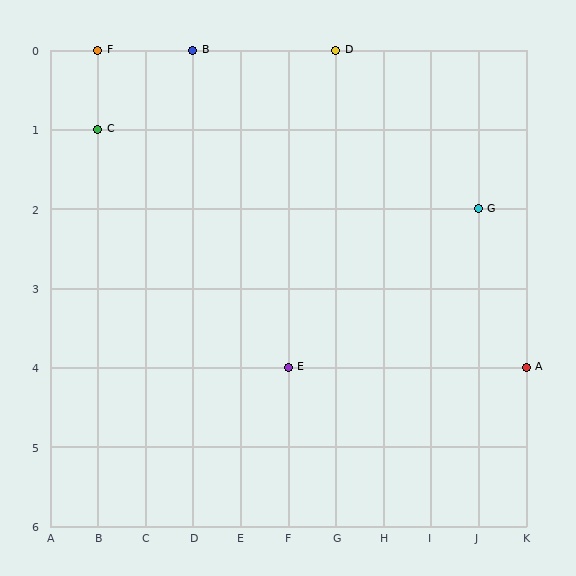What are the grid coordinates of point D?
Point D is at grid coordinates (G, 0).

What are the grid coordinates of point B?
Point B is at grid coordinates (D, 0).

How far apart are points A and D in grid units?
Points A and D are 4 columns and 4 rows apart (about 5.7 grid units diagonally).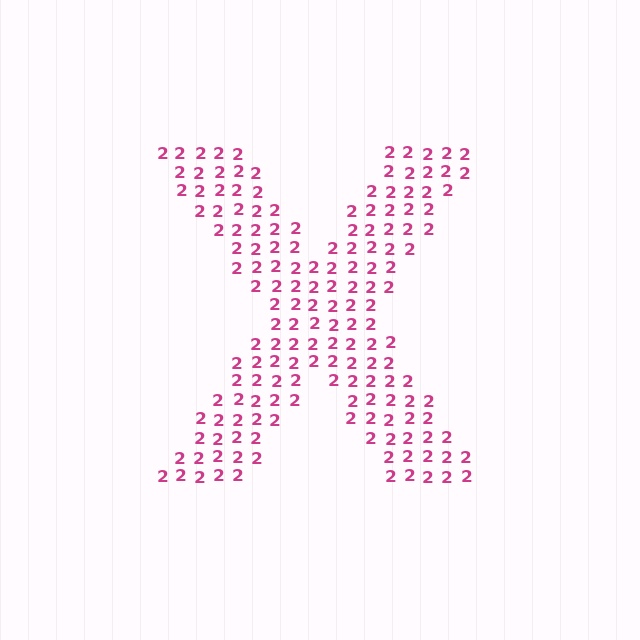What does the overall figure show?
The overall figure shows the letter X.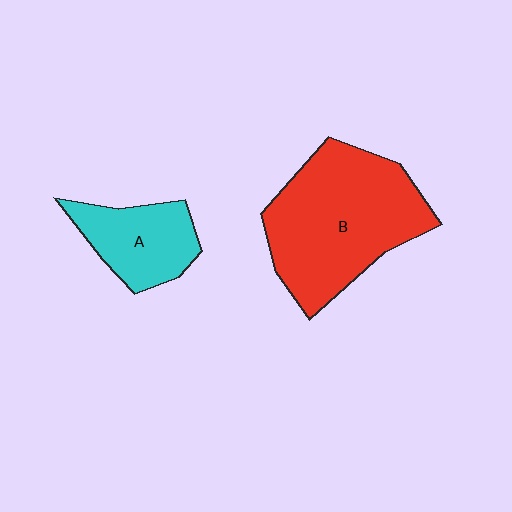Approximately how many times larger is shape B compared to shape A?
Approximately 2.2 times.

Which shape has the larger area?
Shape B (red).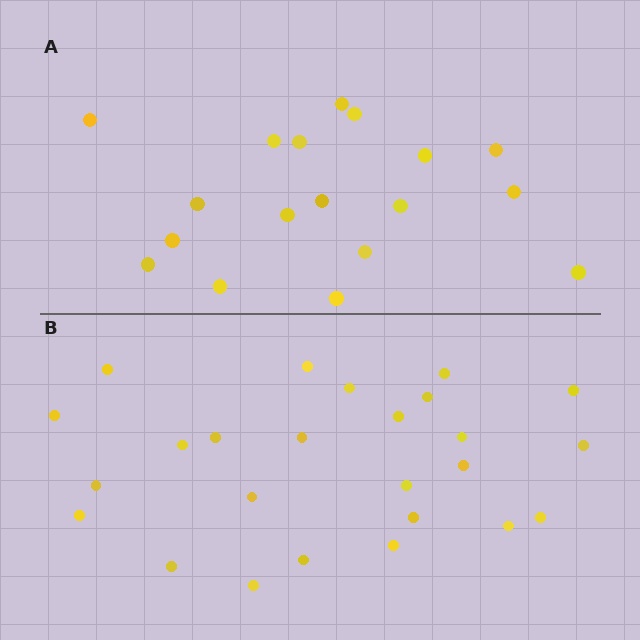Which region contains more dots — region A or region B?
Region B (the bottom region) has more dots.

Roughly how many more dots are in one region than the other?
Region B has roughly 8 or so more dots than region A.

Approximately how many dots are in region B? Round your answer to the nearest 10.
About 20 dots. (The exact count is 25, which rounds to 20.)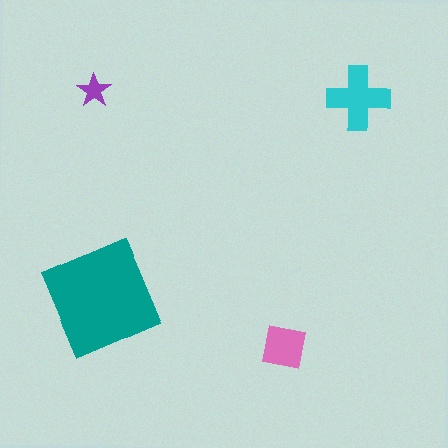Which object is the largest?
The teal square.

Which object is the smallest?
The purple star.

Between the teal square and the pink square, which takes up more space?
The teal square.